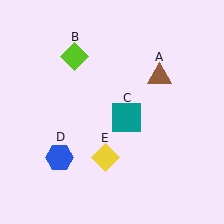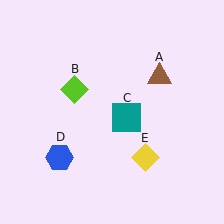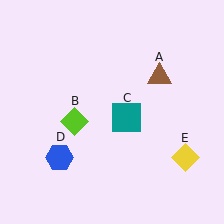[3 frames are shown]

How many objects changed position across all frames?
2 objects changed position: lime diamond (object B), yellow diamond (object E).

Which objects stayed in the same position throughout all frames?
Brown triangle (object A) and teal square (object C) and blue hexagon (object D) remained stationary.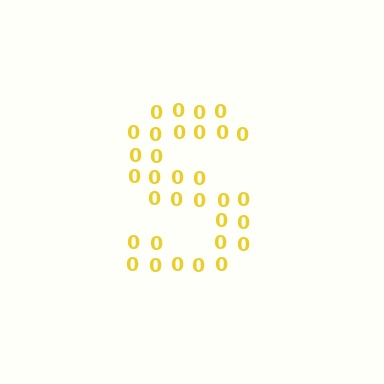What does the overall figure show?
The overall figure shows the letter S.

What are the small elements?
The small elements are digit 0's.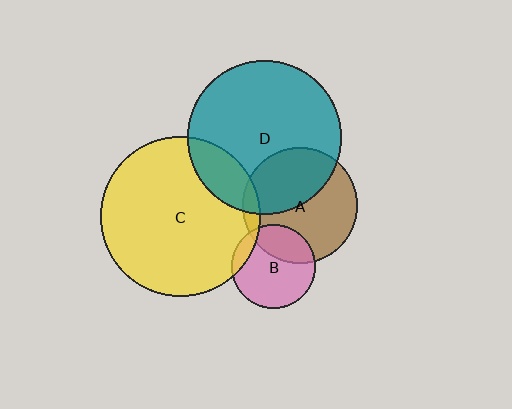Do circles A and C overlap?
Yes.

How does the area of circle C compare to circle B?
Approximately 3.6 times.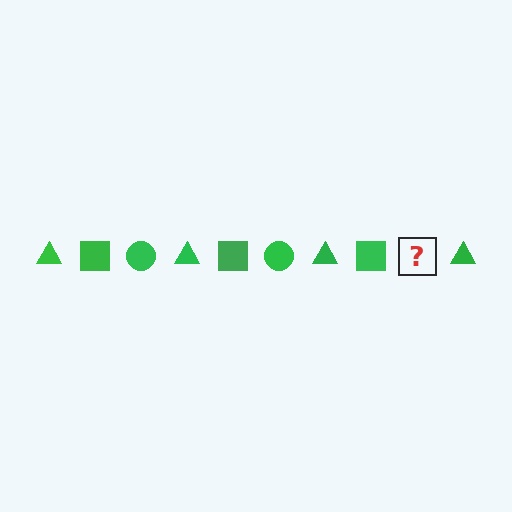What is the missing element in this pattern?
The missing element is a green circle.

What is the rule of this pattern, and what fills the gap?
The rule is that the pattern cycles through triangle, square, circle shapes in green. The gap should be filled with a green circle.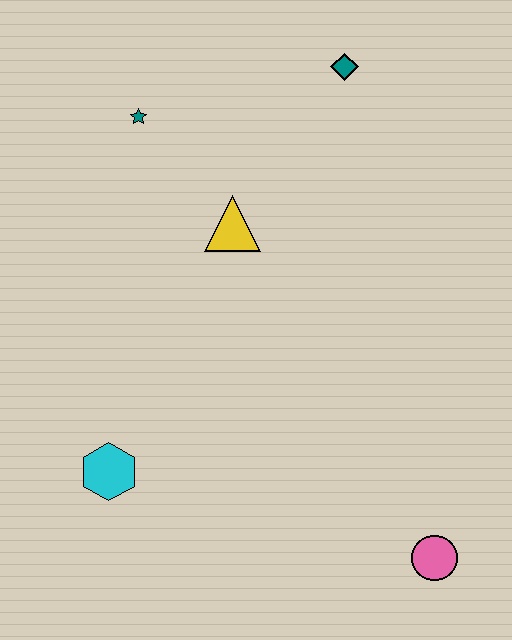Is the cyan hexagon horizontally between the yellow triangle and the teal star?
No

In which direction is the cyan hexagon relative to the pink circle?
The cyan hexagon is to the left of the pink circle.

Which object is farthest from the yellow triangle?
The pink circle is farthest from the yellow triangle.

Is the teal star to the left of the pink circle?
Yes